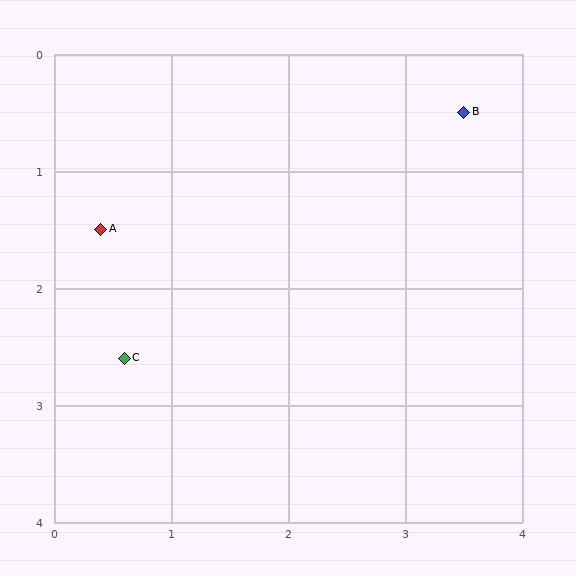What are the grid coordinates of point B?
Point B is at approximately (3.5, 0.5).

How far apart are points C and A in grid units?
Points C and A are about 1.1 grid units apart.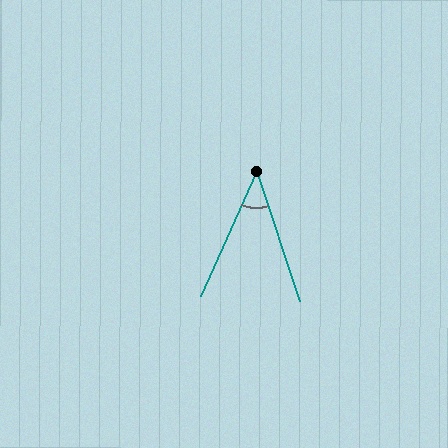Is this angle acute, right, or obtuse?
It is acute.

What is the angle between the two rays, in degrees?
Approximately 42 degrees.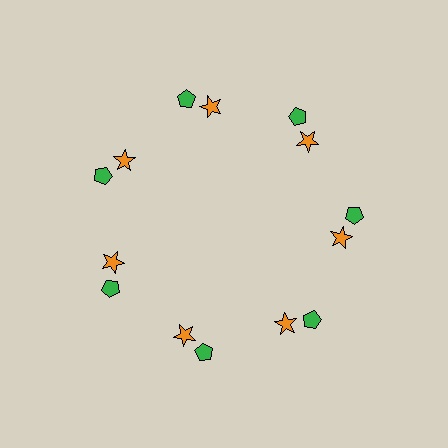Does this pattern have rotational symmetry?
Yes, this pattern has 7-fold rotational symmetry. It looks the same after rotating 51 degrees around the center.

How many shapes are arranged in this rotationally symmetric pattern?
There are 14 shapes, arranged in 7 groups of 2.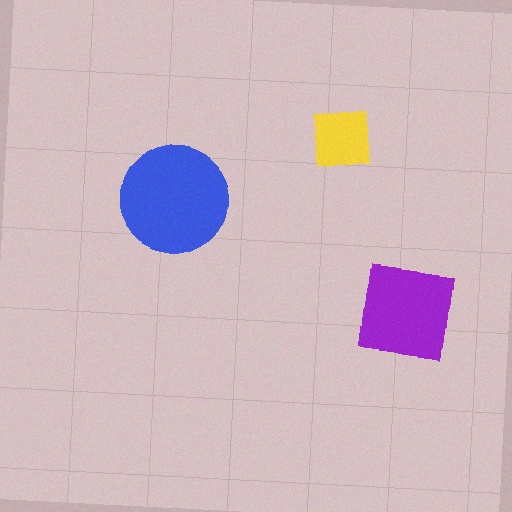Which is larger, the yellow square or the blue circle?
The blue circle.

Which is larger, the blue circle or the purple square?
The blue circle.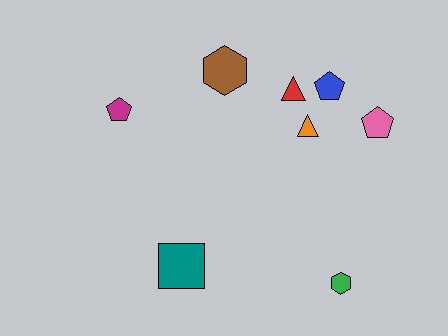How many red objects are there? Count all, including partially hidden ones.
There is 1 red object.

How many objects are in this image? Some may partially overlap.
There are 8 objects.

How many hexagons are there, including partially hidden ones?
There are 2 hexagons.